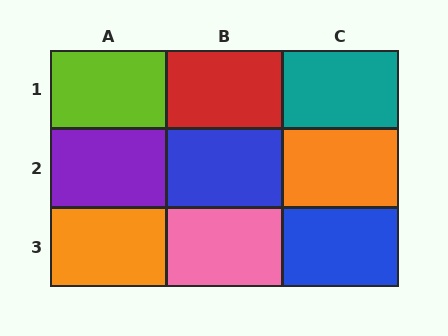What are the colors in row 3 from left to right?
Orange, pink, blue.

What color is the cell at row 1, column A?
Lime.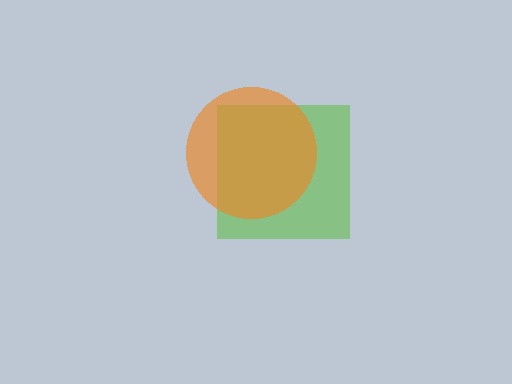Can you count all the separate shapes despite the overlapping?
Yes, there are 2 separate shapes.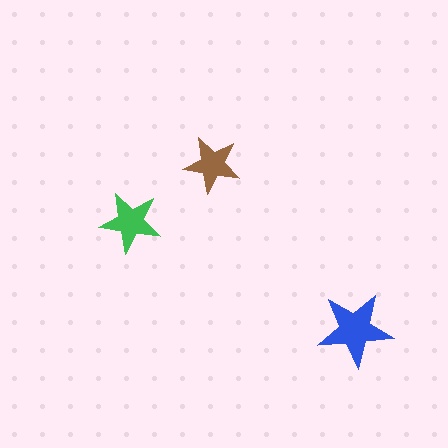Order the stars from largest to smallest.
the blue one, the green one, the brown one.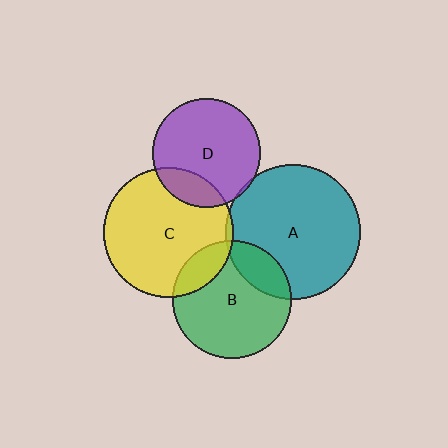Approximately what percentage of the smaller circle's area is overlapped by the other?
Approximately 5%.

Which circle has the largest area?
Circle A (teal).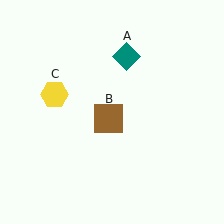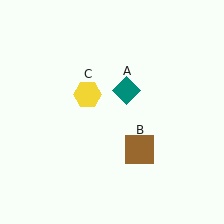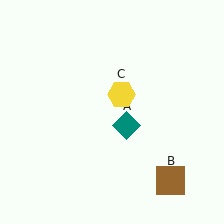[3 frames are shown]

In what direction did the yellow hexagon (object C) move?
The yellow hexagon (object C) moved right.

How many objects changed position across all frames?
3 objects changed position: teal diamond (object A), brown square (object B), yellow hexagon (object C).